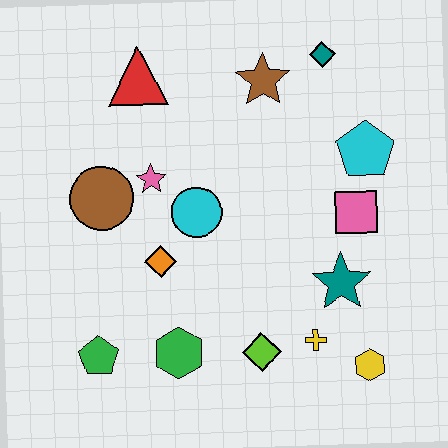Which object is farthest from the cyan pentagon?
The green pentagon is farthest from the cyan pentagon.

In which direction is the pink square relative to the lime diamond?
The pink square is above the lime diamond.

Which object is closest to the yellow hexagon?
The yellow cross is closest to the yellow hexagon.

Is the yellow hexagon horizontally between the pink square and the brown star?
No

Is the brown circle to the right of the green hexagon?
No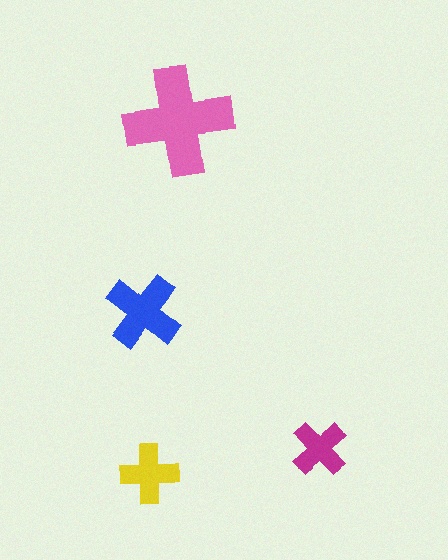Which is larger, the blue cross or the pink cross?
The pink one.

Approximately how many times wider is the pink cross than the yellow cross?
About 2 times wider.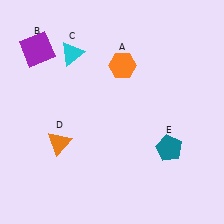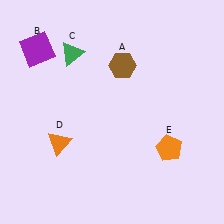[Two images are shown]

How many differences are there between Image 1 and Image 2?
There are 3 differences between the two images.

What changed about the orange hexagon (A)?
In Image 1, A is orange. In Image 2, it changed to brown.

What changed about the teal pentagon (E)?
In Image 1, E is teal. In Image 2, it changed to orange.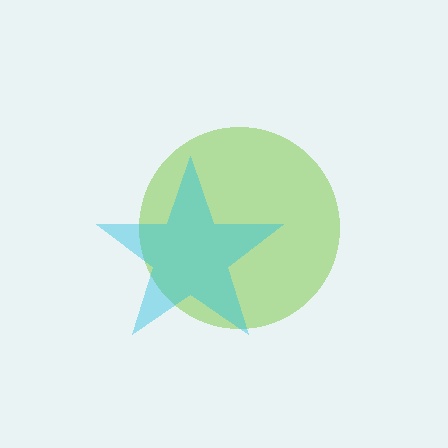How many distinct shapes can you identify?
There are 2 distinct shapes: a lime circle, a cyan star.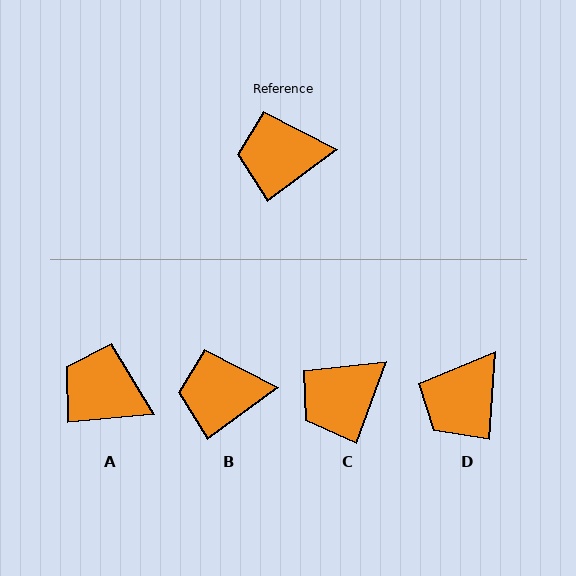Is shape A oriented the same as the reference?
No, it is off by about 32 degrees.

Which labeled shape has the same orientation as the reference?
B.